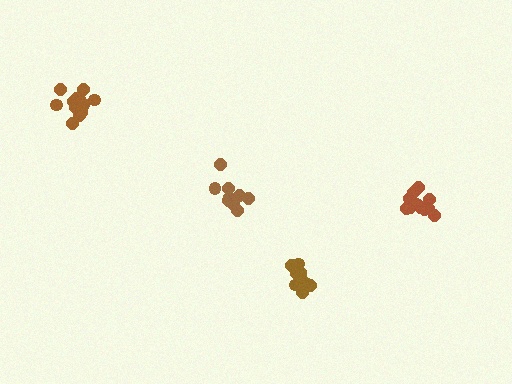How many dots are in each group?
Group 1: 12 dots, Group 2: 9 dots, Group 3: 11 dots, Group 4: 12 dots (44 total).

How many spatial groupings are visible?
There are 4 spatial groupings.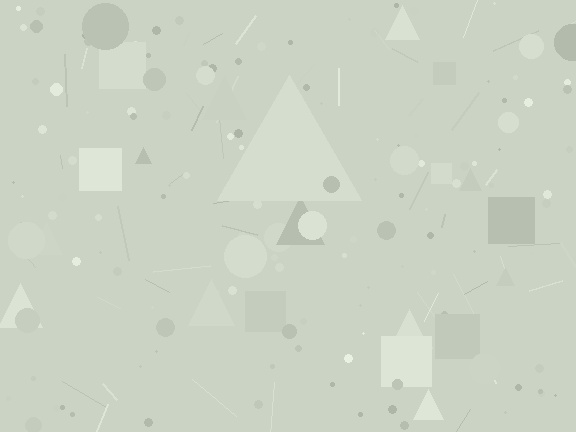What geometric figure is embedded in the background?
A triangle is embedded in the background.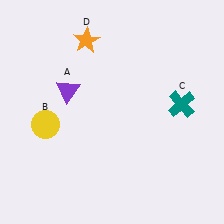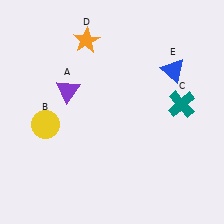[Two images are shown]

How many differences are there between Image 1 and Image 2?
There is 1 difference between the two images.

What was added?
A blue triangle (E) was added in Image 2.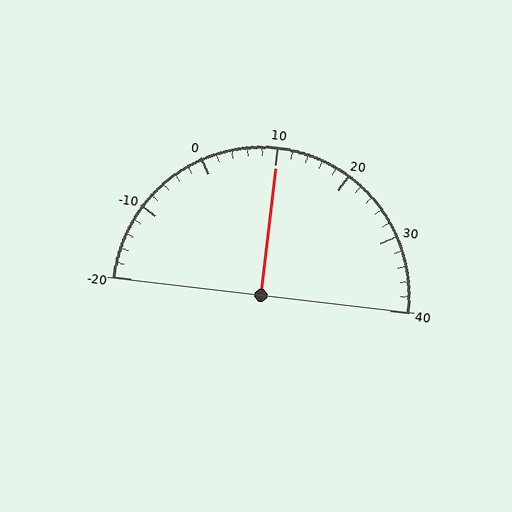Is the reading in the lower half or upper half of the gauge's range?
The reading is in the upper half of the range (-20 to 40).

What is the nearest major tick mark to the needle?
The nearest major tick mark is 10.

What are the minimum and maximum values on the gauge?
The gauge ranges from -20 to 40.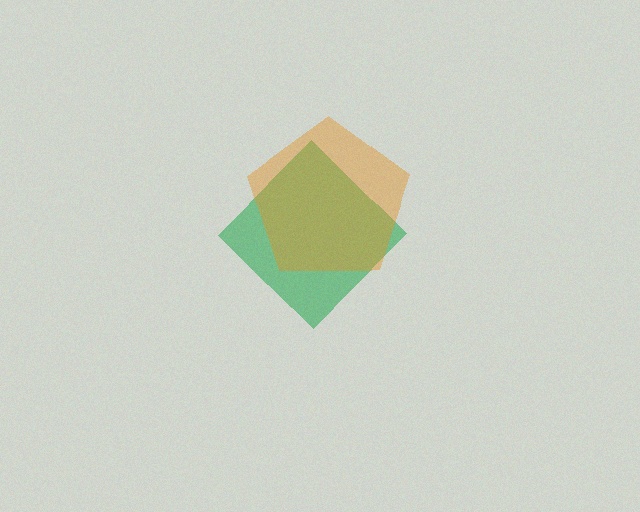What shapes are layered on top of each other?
The layered shapes are: a green diamond, an orange pentagon.